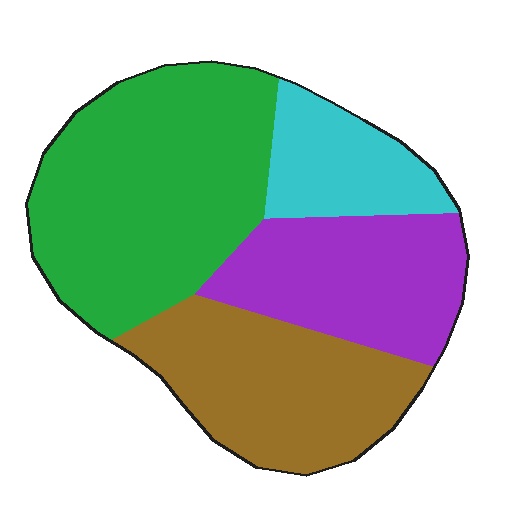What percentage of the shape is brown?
Brown covers 26% of the shape.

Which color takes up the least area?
Cyan, at roughly 15%.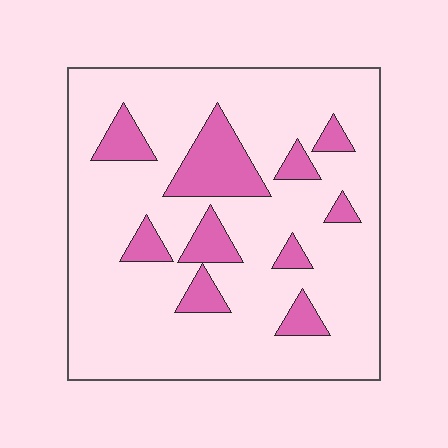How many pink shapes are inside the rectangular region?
10.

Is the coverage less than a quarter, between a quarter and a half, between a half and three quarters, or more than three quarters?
Less than a quarter.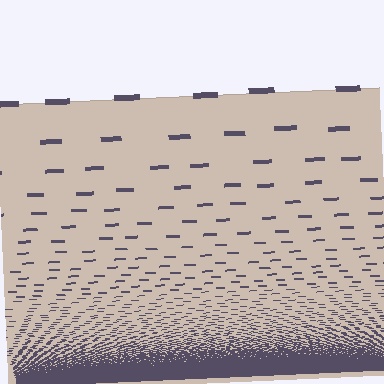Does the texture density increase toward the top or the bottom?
Density increases toward the bottom.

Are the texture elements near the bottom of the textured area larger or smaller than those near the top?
Smaller. The gradient is inverted — elements near the bottom are smaller and denser.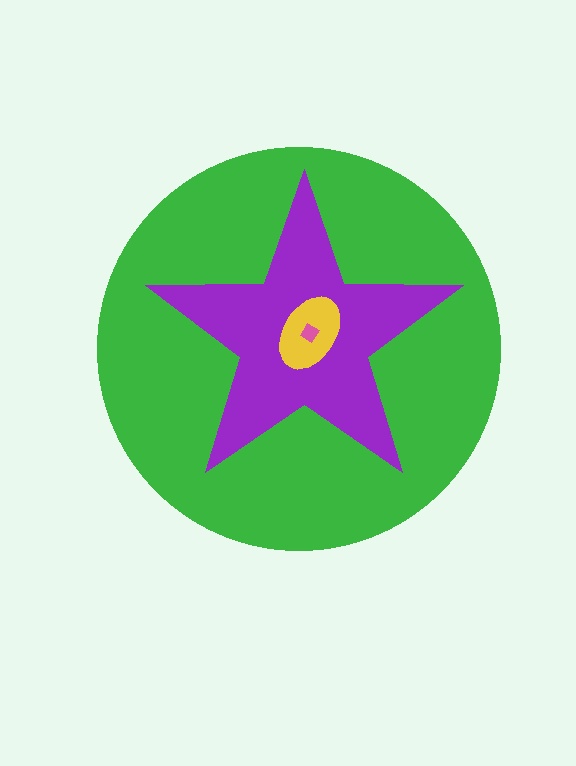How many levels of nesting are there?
4.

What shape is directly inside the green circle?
The purple star.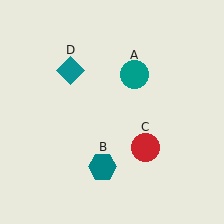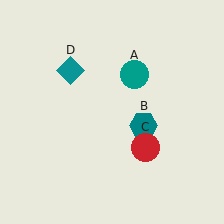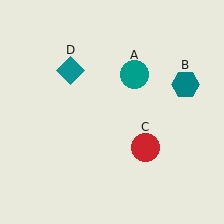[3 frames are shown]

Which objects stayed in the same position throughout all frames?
Teal circle (object A) and red circle (object C) and teal diamond (object D) remained stationary.